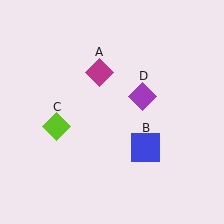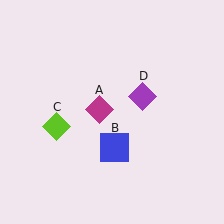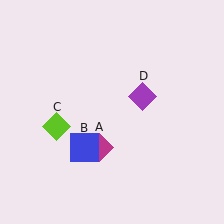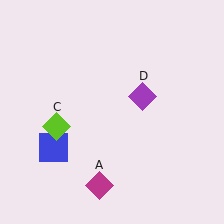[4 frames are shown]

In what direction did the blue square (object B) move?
The blue square (object B) moved left.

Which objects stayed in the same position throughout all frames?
Lime diamond (object C) and purple diamond (object D) remained stationary.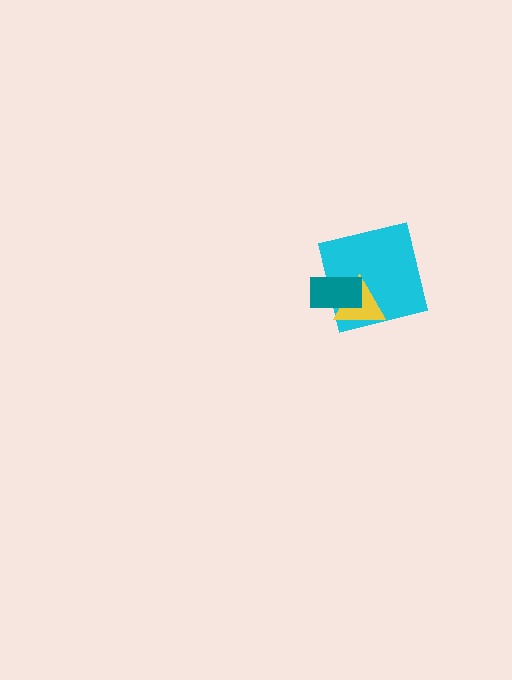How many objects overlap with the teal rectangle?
2 objects overlap with the teal rectangle.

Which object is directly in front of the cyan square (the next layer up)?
The yellow triangle is directly in front of the cyan square.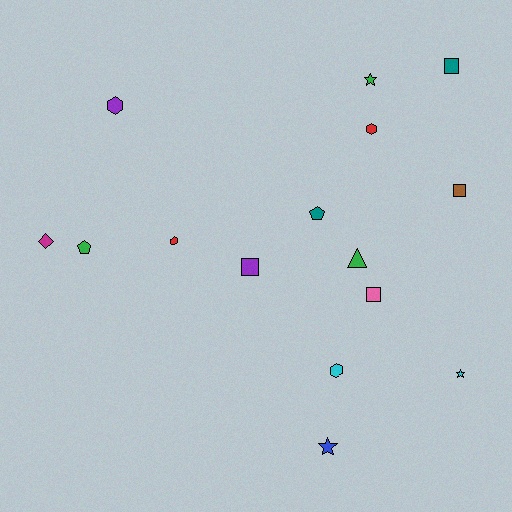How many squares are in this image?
There are 4 squares.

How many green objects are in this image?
There are 3 green objects.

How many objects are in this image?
There are 15 objects.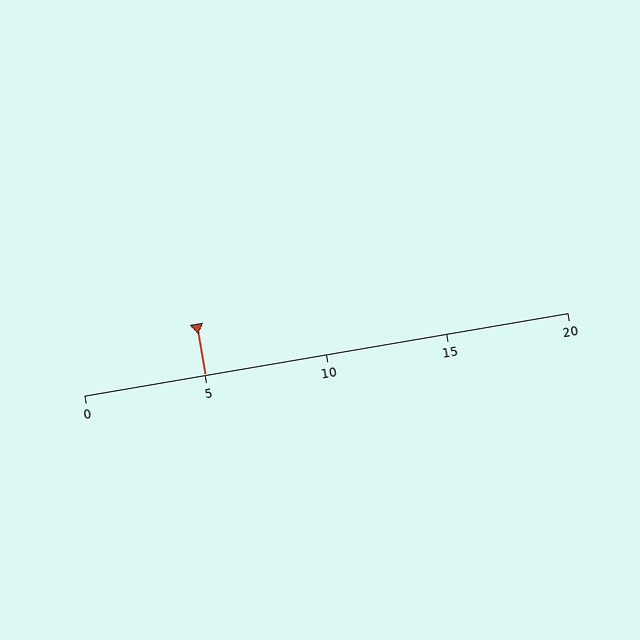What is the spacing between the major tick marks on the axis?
The major ticks are spaced 5 apart.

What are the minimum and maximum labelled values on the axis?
The axis runs from 0 to 20.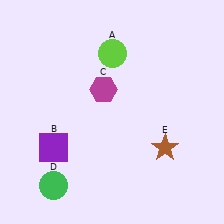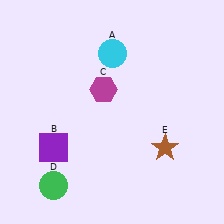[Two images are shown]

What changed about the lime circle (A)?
In Image 1, A is lime. In Image 2, it changed to cyan.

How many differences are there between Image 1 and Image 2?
There is 1 difference between the two images.